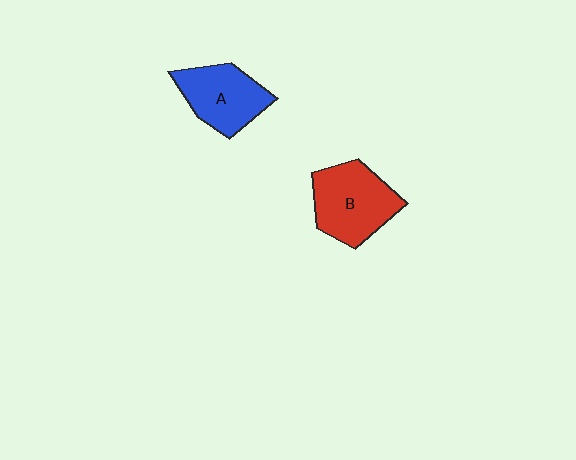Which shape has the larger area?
Shape B (red).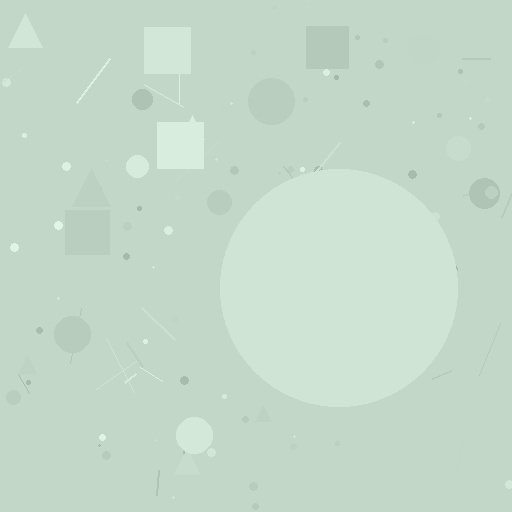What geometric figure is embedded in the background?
A circle is embedded in the background.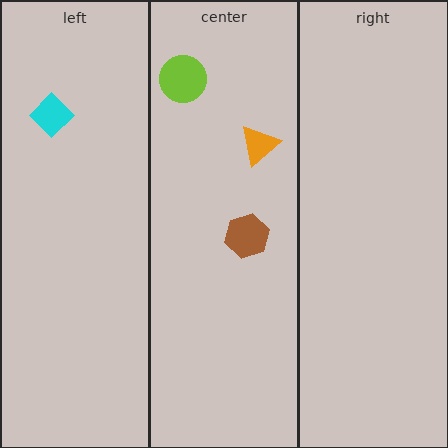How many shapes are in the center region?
3.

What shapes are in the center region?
The brown hexagon, the orange triangle, the lime circle.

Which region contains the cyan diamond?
The left region.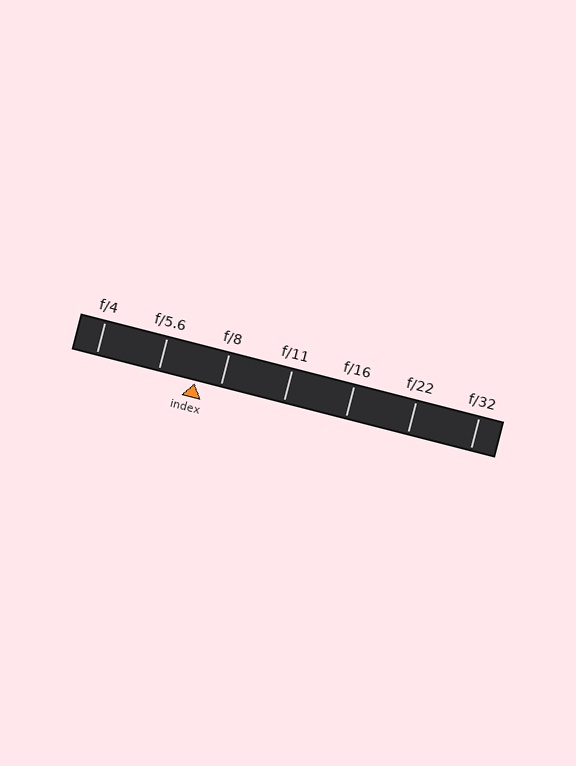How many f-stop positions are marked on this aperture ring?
There are 7 f-stop positions marked.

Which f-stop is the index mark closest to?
The index mark is closest to f/8.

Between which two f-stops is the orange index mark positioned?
The index mark is between f/5.6 and f/8.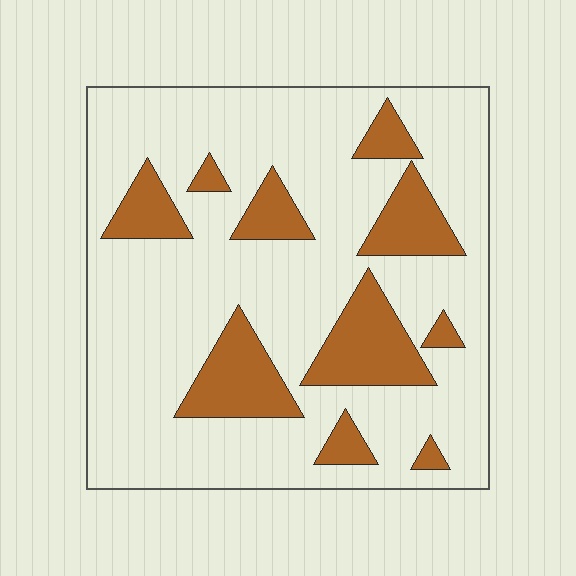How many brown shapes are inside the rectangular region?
10.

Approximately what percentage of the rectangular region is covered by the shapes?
Approximately 20%.